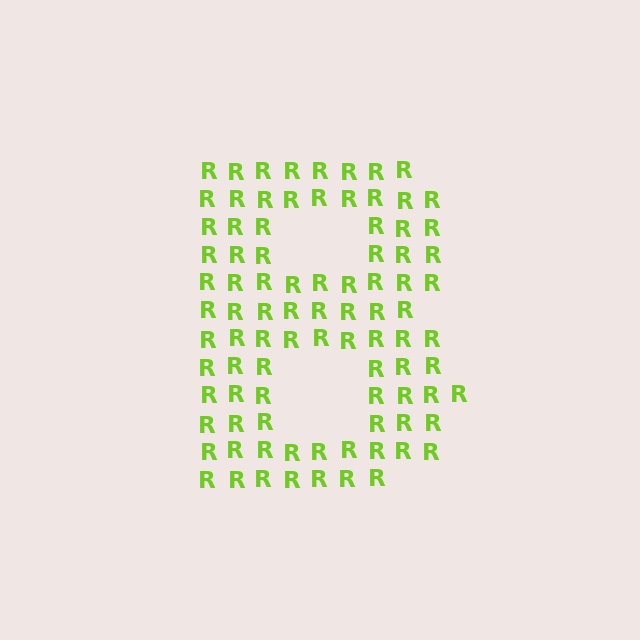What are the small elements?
The small elements are letter R's.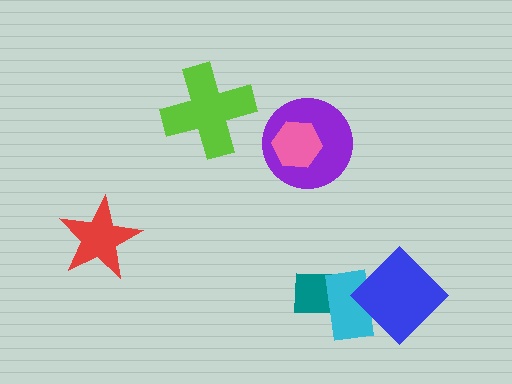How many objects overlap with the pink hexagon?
1 object overlaps with the pink hexagon.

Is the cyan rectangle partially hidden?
Yes, it is partially covered by another shape.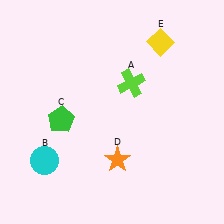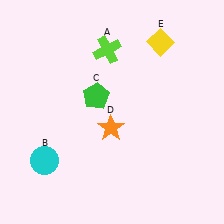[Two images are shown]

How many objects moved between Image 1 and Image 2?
3 objects moved between the two images.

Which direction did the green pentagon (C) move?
The green pentagon (C) moved right.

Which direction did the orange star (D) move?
The orange star (D) moved up.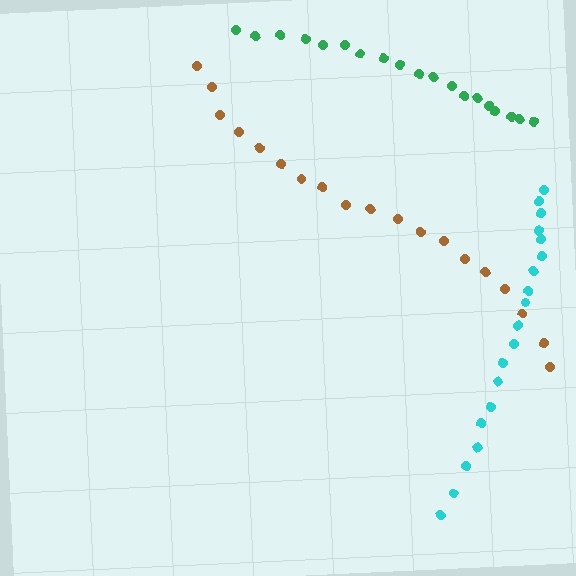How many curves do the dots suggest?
There are 3 distinct paths.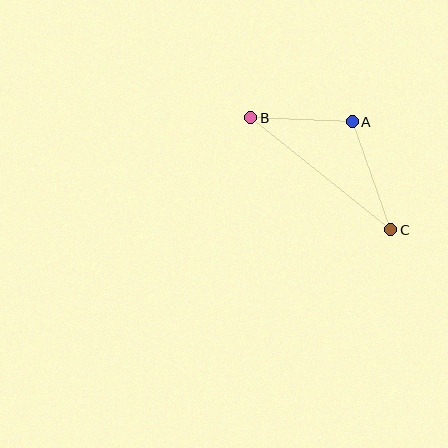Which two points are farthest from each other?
Points B and C are farthest from each other.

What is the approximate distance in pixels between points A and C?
The distance between A and C is approximately 115 pixels.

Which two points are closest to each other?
Points A and B are closest to each other.